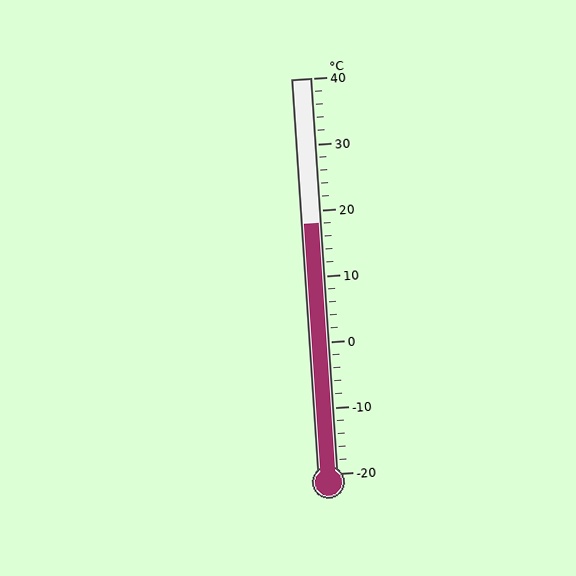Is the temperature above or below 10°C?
The temperature is above 10°C.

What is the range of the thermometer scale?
The thermometer scale ranges from -20°C to 40°C.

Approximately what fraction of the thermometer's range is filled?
The thermometer is filled to approximately 65% of its range.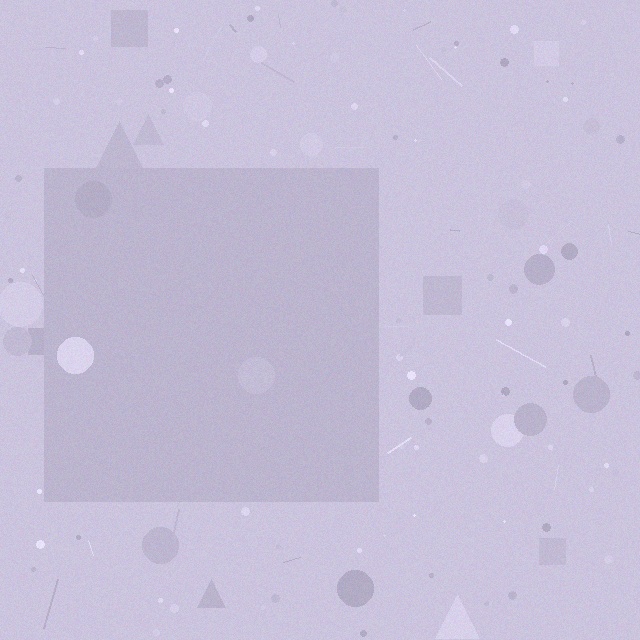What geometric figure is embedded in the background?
A square is embedded in the background.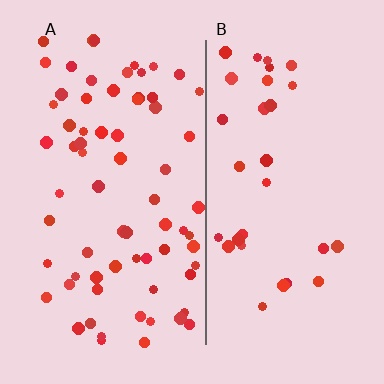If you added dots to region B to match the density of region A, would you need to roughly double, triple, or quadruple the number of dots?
Approximately double.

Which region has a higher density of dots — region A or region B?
A (the left).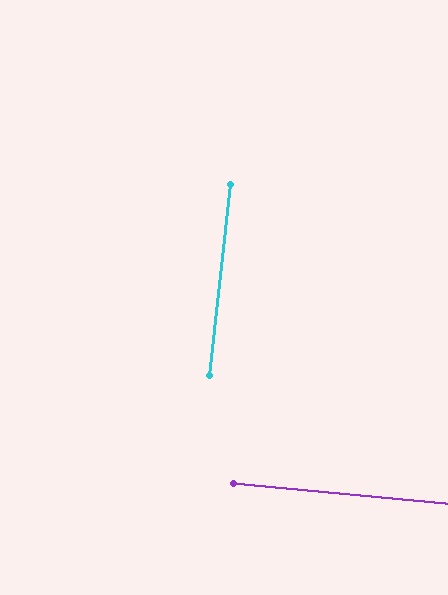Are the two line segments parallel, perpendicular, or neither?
Perpendicular — they meet at approximately 89°.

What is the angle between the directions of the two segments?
Approximately 89 degrees.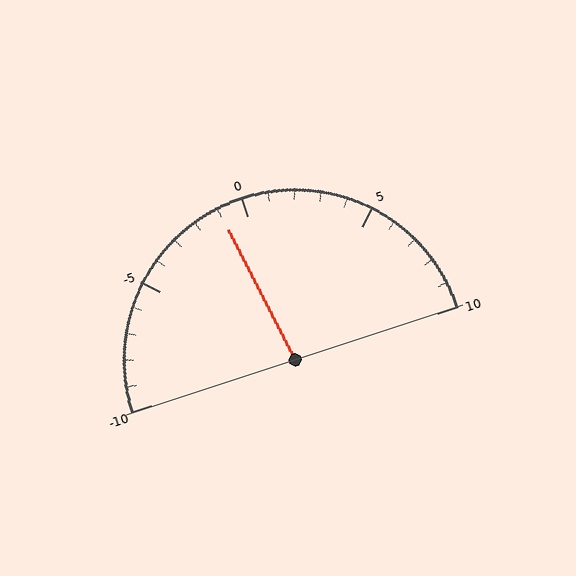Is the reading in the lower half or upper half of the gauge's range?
The reading is in the lower half of the range (-10 to 10).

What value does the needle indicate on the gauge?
The needle indicates approximately -1.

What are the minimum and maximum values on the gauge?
The gauge ranges from -10 to 10.